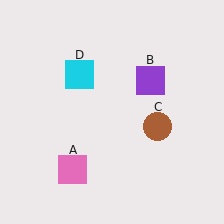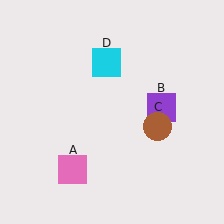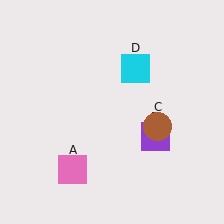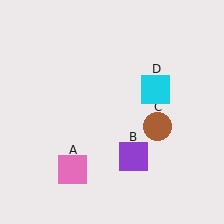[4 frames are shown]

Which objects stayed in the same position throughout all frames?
Pink square (object A) and brown circle (object C) remained stationary.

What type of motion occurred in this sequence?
The purple square (object B), cyan square (object D) rotated clockwise around the center of the scene.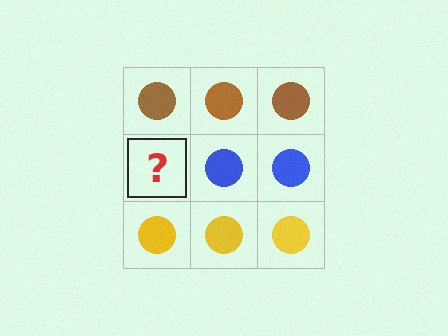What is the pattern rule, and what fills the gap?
The rule is that each row has a consistent color. The gap should be filled with a blue circle.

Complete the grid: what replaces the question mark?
The question mark should be replaced with a blue circle.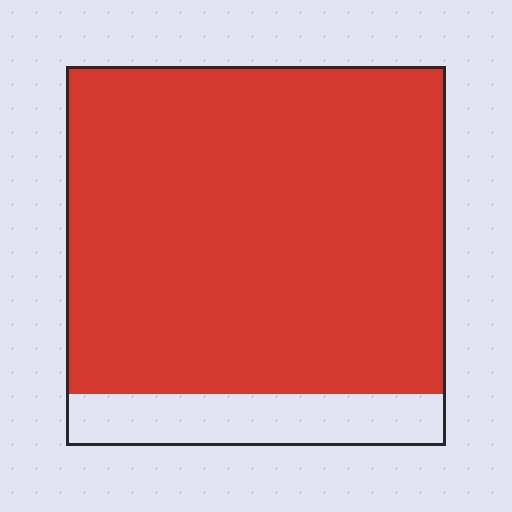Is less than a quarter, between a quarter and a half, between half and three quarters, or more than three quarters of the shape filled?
More than three quarters.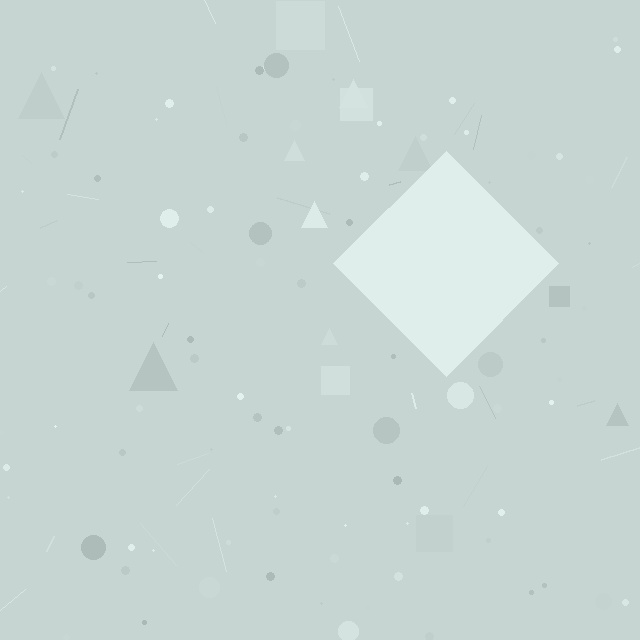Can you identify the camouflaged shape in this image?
The camouflaged shape is a diamond.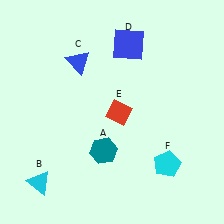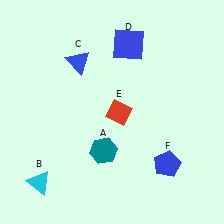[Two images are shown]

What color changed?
The pentagon (F) changed from cyan in Image 1 to blue in Image 2.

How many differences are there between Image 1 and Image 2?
There is 1 difference between the two images.